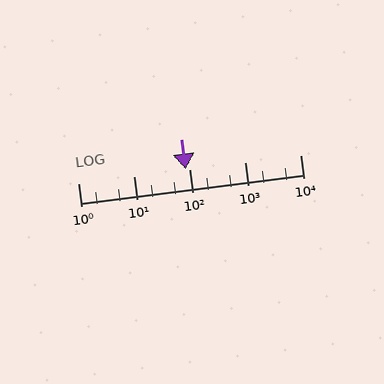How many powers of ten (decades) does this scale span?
The scale spans 4 decades, from 1 to 10000.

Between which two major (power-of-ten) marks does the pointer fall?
The pointer is between 10 and 100.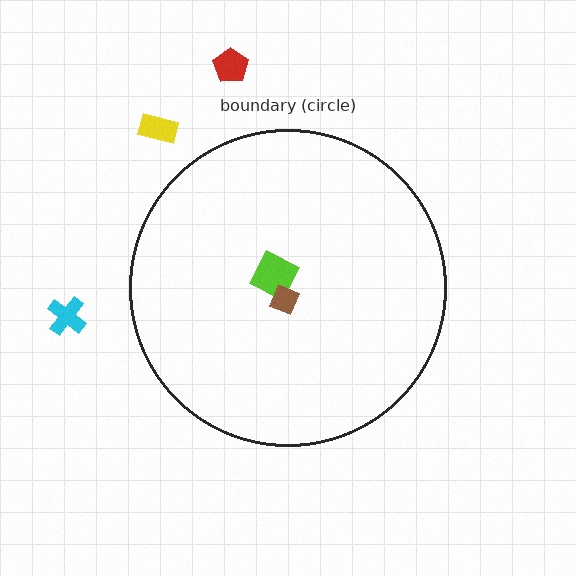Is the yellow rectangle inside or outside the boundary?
Outside.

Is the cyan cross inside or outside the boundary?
Outside.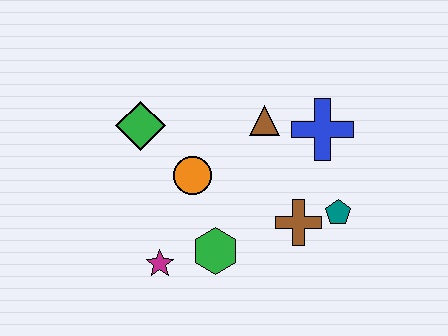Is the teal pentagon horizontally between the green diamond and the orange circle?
No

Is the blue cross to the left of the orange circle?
No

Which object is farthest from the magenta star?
The blue cross is farthest from the magenta star.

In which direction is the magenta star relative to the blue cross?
The magenta star is to the left of the blue cross.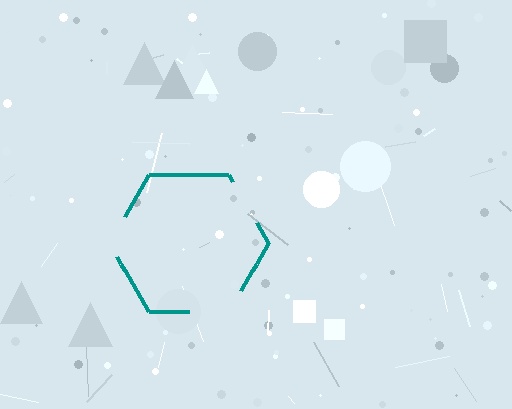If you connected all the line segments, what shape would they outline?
They would outline a hexagon.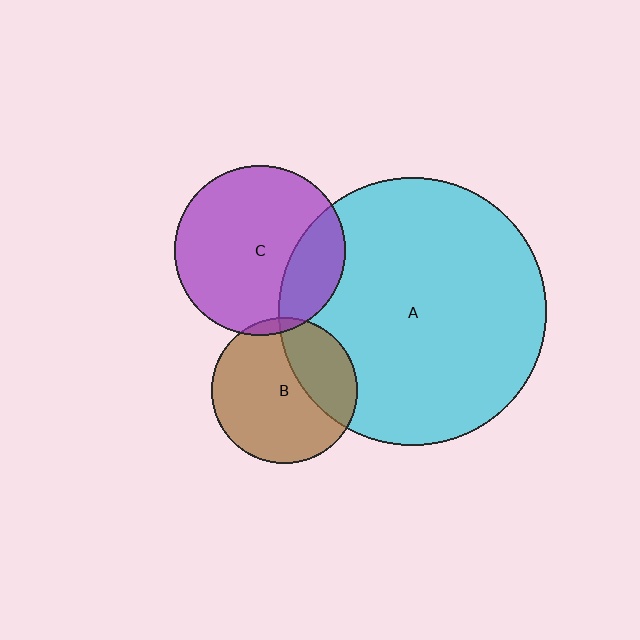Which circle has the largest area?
Circle A (cyan).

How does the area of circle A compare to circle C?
Approximately 2.5 times.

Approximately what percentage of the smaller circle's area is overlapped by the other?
Approximately 30%.